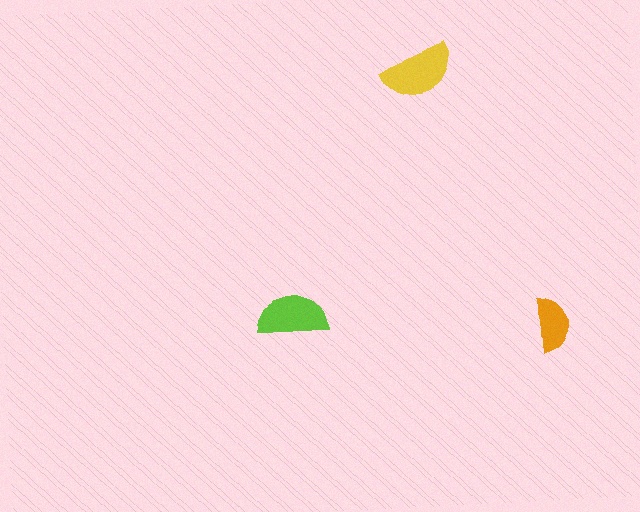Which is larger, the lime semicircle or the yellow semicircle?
The yellow one.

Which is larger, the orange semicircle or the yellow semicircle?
The yellow one.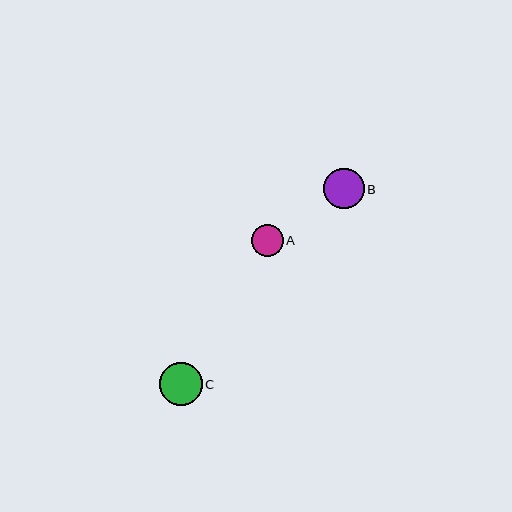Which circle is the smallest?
Circle A is the smallest with a size of approximately 31 pixels.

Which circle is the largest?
Circle C is the largest with a size of approximately 43 pixels.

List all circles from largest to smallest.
From largest to smallest: C, B, A.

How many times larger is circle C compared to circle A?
Circle C is approximately 1.4 times the size of circle A.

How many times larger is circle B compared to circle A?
Circle B is approximately 1.3 times the size of circle A.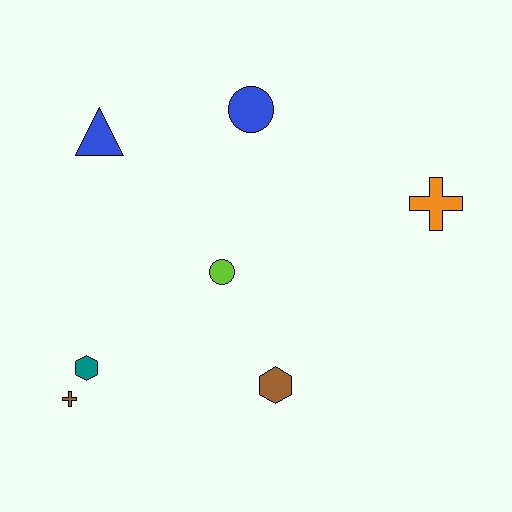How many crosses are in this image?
There are 2 crosses.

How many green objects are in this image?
There are no green objects.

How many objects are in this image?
There are 7 objects.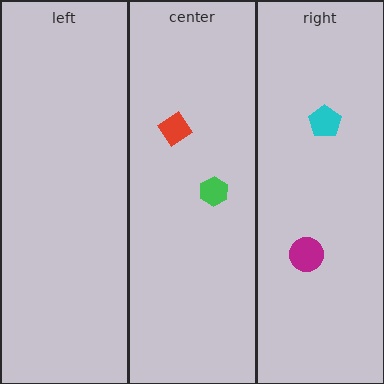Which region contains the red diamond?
The center region.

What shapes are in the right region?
The cyan pentagon, the magenta circle.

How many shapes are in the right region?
2.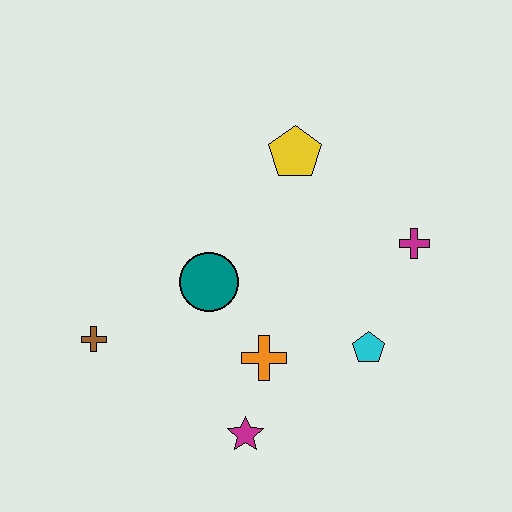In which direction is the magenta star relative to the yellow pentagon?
The magenta star is below the yellow pentagon.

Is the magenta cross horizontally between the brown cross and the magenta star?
No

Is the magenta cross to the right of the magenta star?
Yes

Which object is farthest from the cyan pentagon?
The brown cross is farthest from the cyan pentagon.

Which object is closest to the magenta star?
The orange cross is closest to the magenta star.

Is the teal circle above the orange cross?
Yes